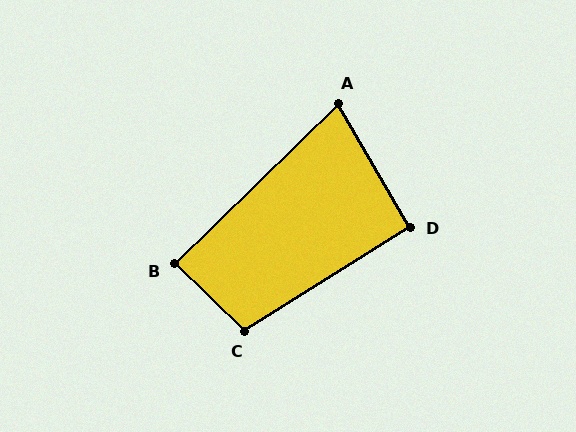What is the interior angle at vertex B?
Approximately 88 degrees (approximately right).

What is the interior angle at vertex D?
Approximately 92 degrees (approximately right).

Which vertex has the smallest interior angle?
A, at approximately 76 degrees.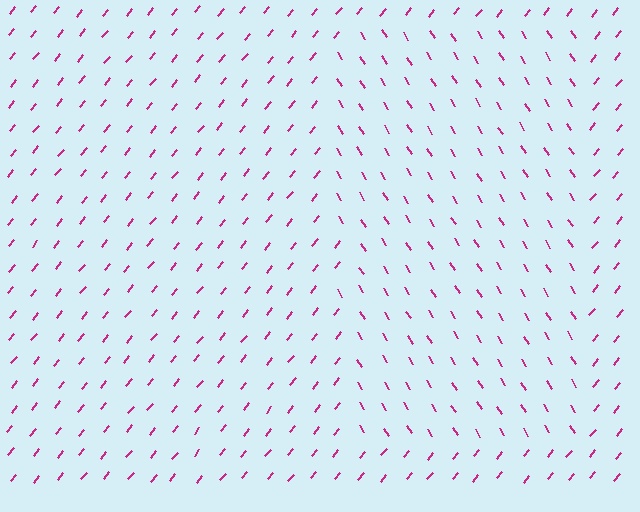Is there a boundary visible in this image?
Yes, there is a texture boundary formed by a change in line orientation.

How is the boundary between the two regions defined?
The boundary is defined purely by a change in line orientation (approximately 71 degrees difference). All lines are the same color and thickness.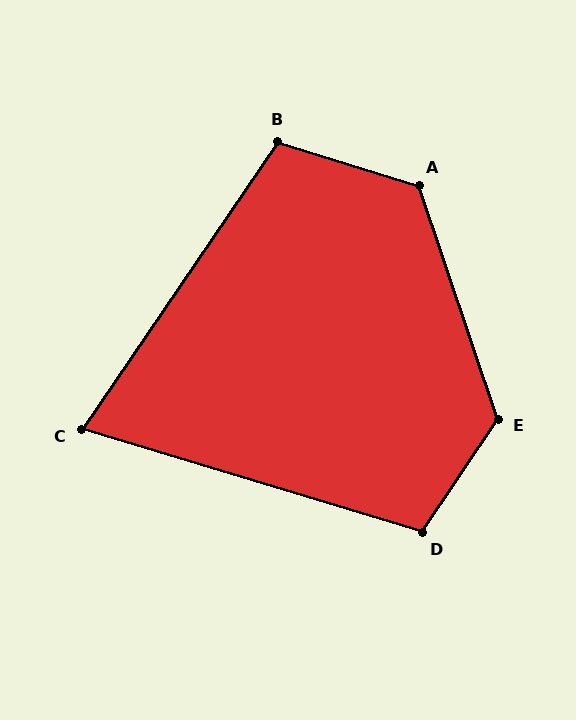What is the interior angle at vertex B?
Approximately 107 degrees (obtuse).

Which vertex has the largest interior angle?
E, at approximately 127 degrees.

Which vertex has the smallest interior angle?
C, at approximately 72 degrees.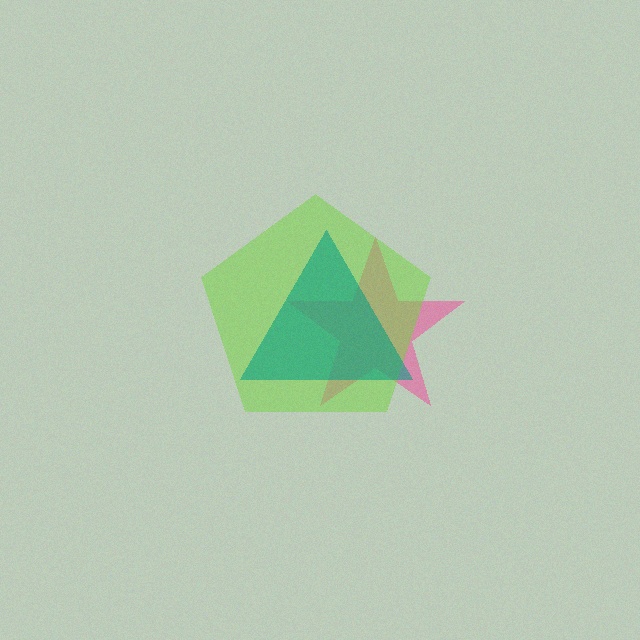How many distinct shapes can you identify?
There are 3 distinct shapes: a pink star, a lime pentagon, a teal triangle.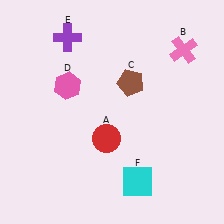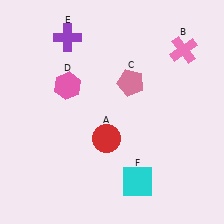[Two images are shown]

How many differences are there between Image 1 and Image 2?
There is 1 difference between the two images.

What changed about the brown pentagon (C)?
In Image 1, C is brown. In Image 2, it changed to pink.